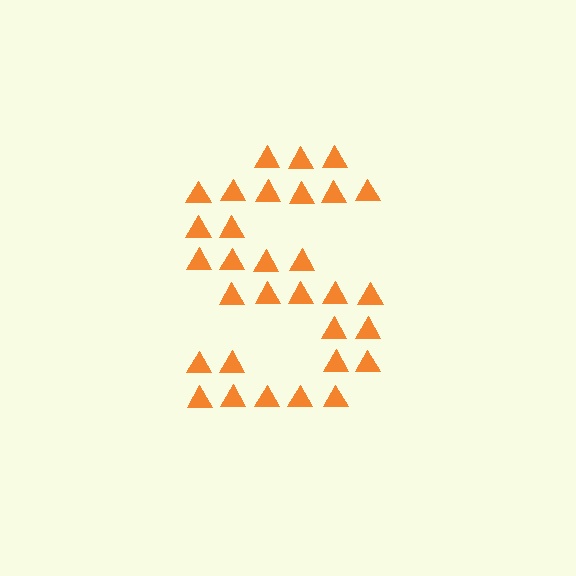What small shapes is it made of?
It is made of small triangles.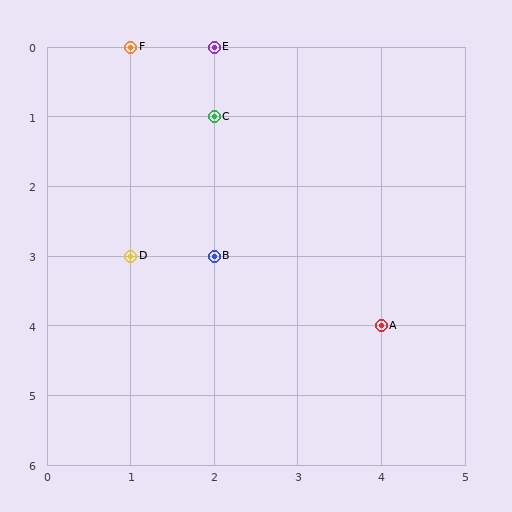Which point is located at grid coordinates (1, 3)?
Point D is at (1, 3).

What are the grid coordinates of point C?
Point C is at grid coordinates (2, 1).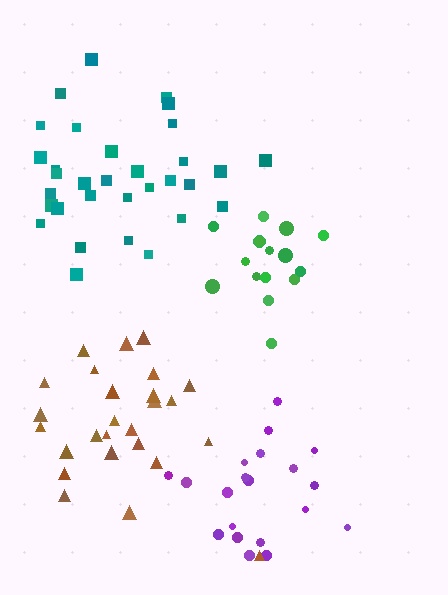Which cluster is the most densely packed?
Green.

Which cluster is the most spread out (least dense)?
Purple.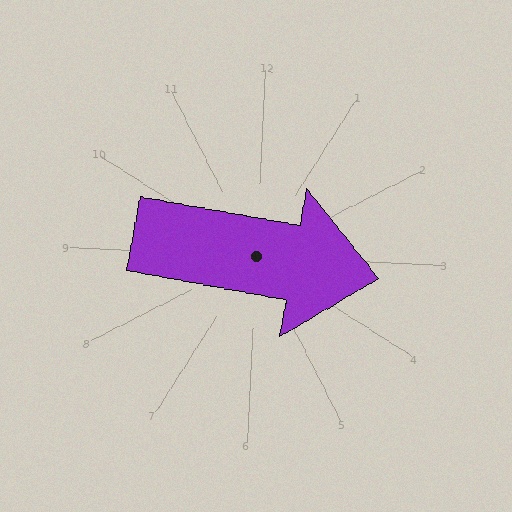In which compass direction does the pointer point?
East.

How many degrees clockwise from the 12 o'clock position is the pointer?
Approximately 98 degrees.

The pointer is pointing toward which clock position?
Roughly 3 o'clock.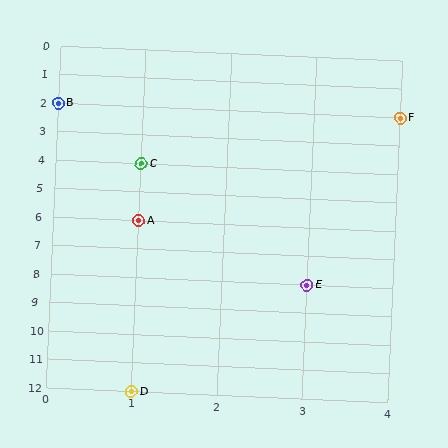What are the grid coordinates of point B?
Point B is at grid coordinates (0, 2).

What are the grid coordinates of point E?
Point E is at grid coordinates (3, 8).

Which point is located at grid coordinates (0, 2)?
Point B is at (0, 2).